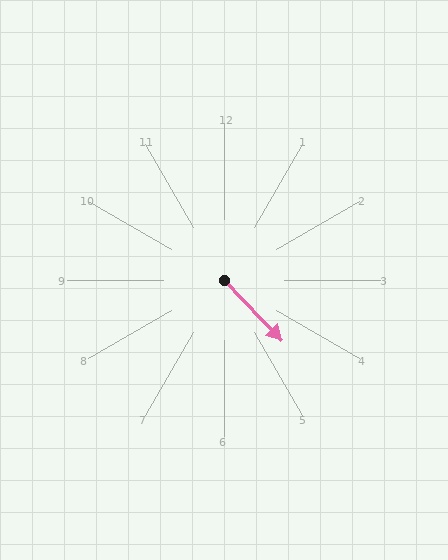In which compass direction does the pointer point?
Southeast.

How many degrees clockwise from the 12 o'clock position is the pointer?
Approximately 136 degrees.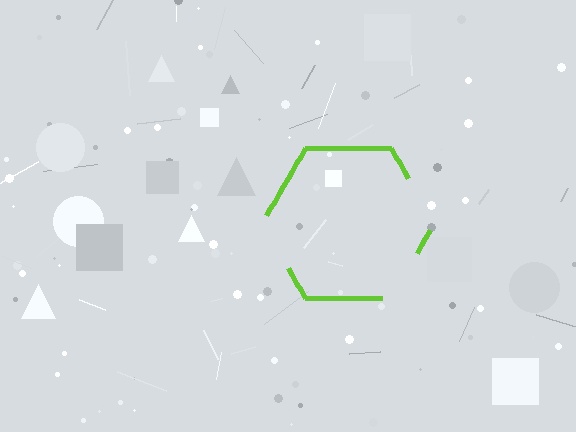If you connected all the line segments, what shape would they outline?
They would outline a hexagon.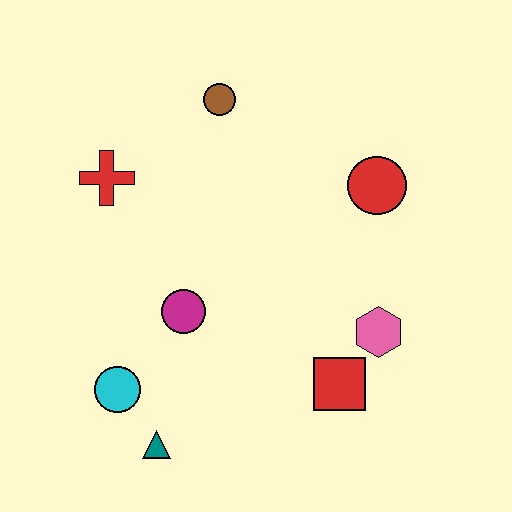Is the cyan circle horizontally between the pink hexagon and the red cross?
Yes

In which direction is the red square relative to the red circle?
The red square is below the red circle.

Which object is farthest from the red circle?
The teal triangle is farthest from the red circle.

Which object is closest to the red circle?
The pink hexagon is closest to the red circle.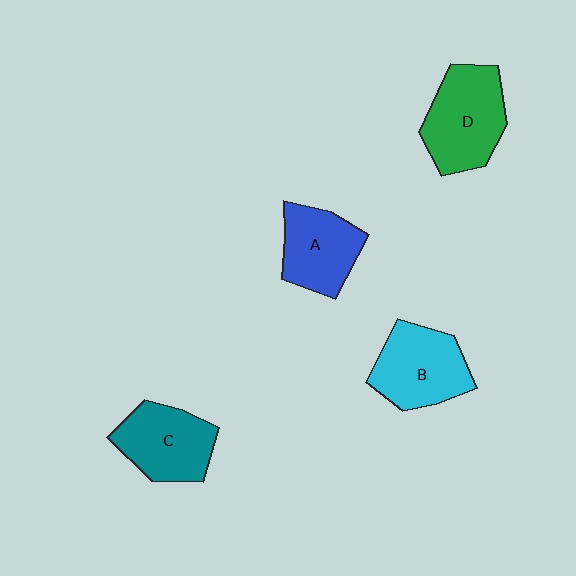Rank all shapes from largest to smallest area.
From largest to smallest: D (green), B (cyan), C (teal), A (blue).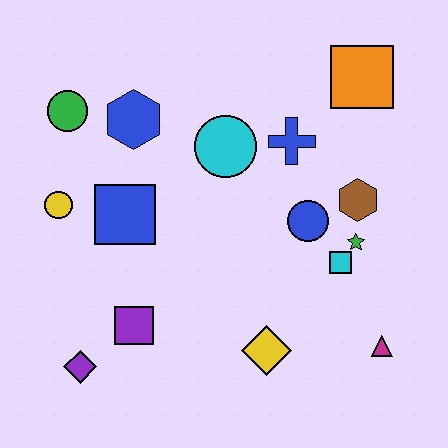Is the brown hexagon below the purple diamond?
No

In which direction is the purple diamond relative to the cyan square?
The purple diamond is to the left of the cyan square.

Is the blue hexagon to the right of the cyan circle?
No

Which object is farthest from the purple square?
The orange square is farthest from the purple square.